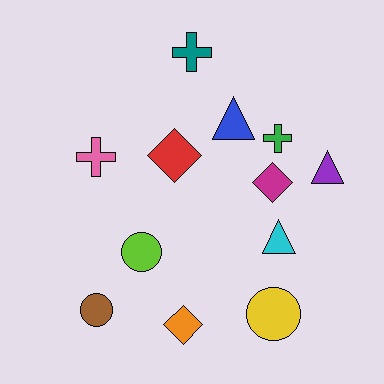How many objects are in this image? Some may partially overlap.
There are 12 objects.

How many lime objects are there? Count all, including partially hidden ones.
There is 1 lime object.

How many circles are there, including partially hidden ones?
There are 3 circles.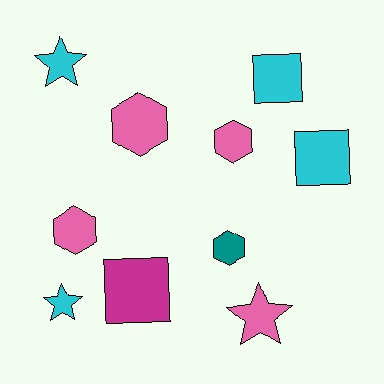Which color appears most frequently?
Cyan, with 4 objects.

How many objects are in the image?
There are 10 objects.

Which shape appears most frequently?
Hexagon, with 4 objects.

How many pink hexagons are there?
There are 3 pink hexagons.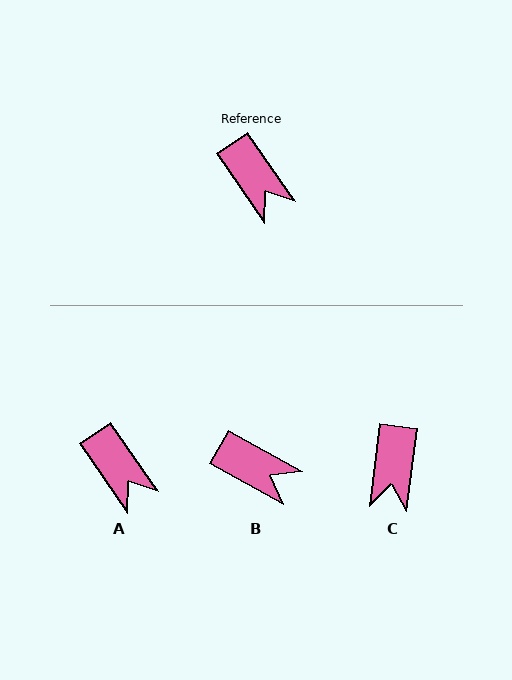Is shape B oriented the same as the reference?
No, it is off by about 26 degrees.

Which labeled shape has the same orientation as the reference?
A.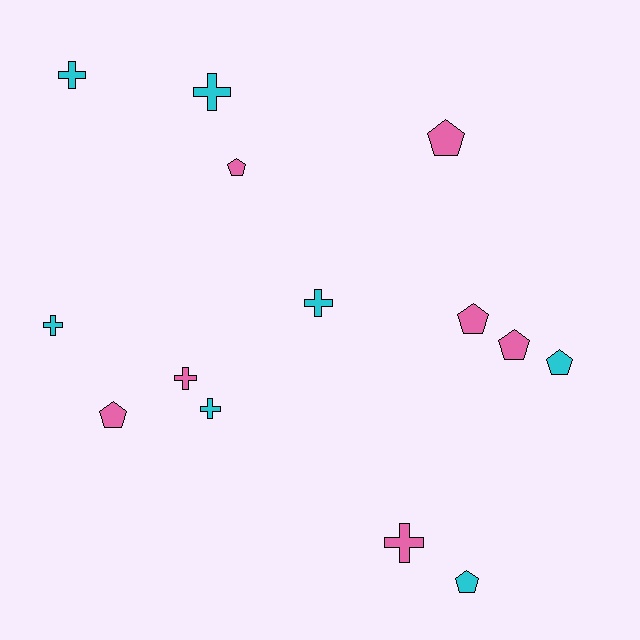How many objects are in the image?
There are 14 objects.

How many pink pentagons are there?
There are 5 pink pentagons.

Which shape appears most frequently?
Pentagon, with 7 objects.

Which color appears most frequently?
Cyan, with 7 objects.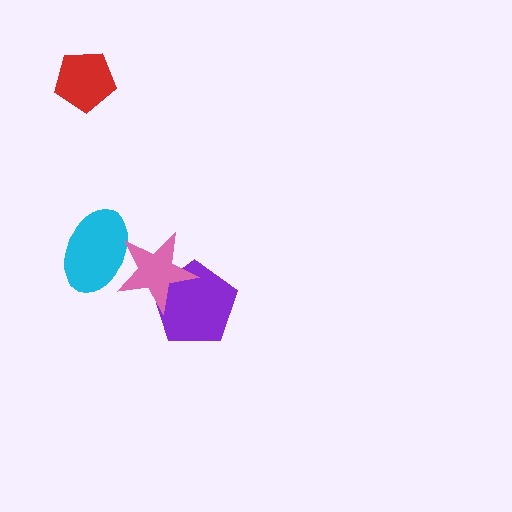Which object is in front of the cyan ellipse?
The pink star is in front of the cyan ellipse.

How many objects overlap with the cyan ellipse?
1 object overlaps with the cyan ellipse.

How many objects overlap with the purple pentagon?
1 object overlaps with the purple pentagon.